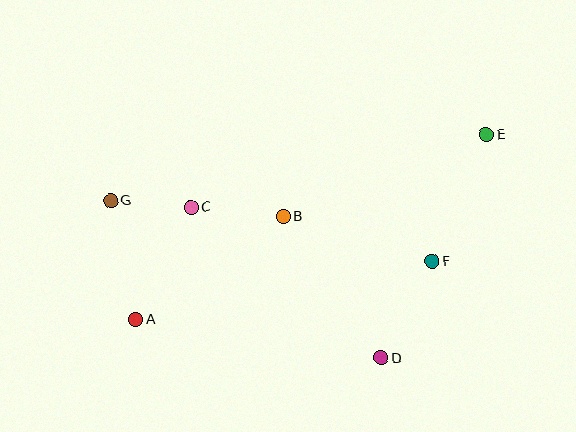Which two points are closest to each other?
Points C and G are closest to each other.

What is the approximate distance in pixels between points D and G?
The distance between D and G is approximately 313 pixels.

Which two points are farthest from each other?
Points A and E are farthest from each other.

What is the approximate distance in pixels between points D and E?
The distance between D and E is approximately 247 pixels.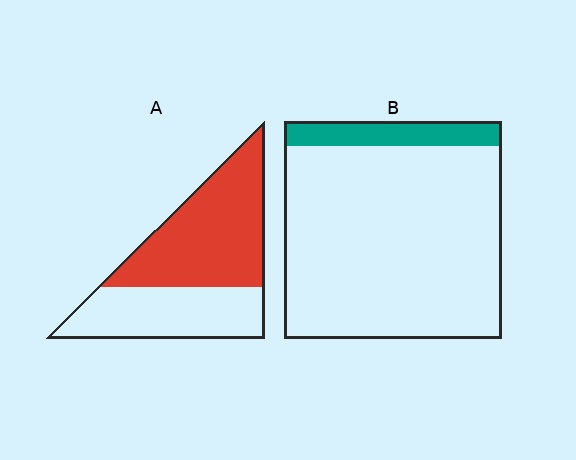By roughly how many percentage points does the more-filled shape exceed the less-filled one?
By roughly 45 percentage points (A over B).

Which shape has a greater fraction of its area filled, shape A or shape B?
Shape A.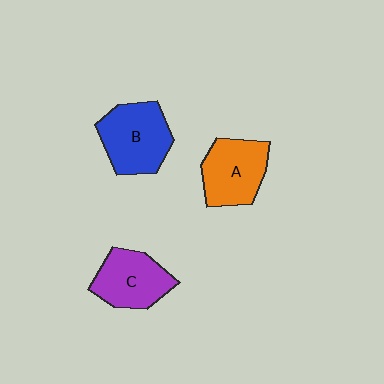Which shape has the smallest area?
Shape C (purple).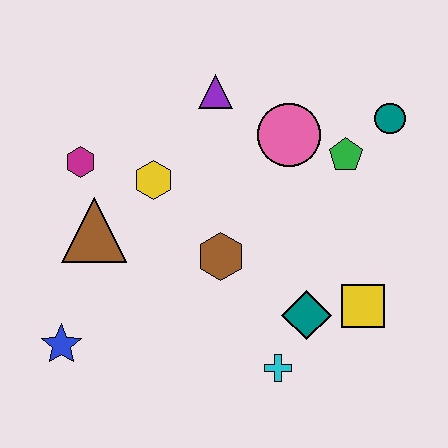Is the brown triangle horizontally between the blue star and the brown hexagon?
Yes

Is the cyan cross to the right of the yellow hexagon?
Yes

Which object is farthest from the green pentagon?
The blue star is farthest from the green pentagon.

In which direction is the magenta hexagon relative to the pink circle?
The magenta hexagon is to the left of the pink circle.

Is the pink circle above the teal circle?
No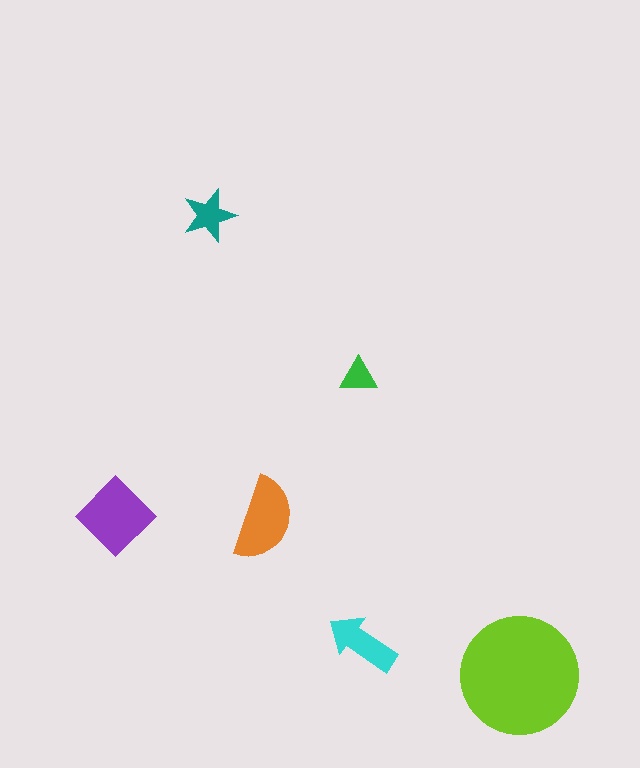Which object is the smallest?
The green triangle.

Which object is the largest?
The lime circle.